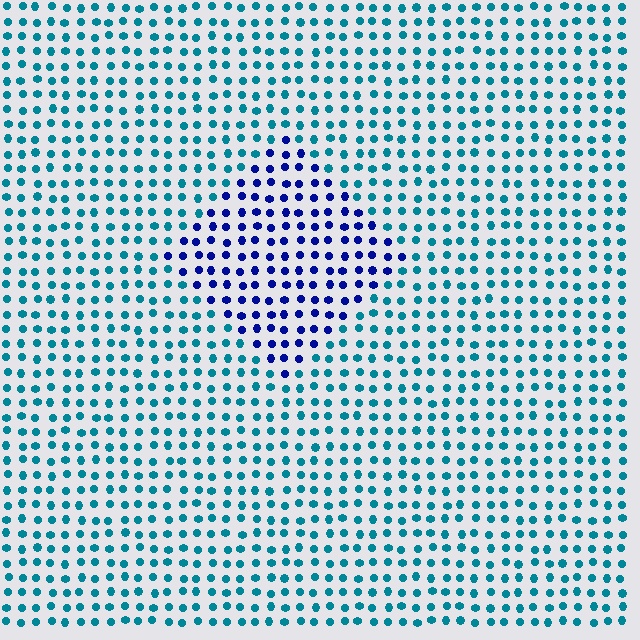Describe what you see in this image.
The image is filled with small teal elements in a uniform arrangement. A diamond-shaped region is visible where the elements are tinted to a slightly different hue, forming a subtle color boundary.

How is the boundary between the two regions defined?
The boundary is defined purely by a slight shift in hue (about 49 degrees). Spacing, size, and orientation are identical on both sides.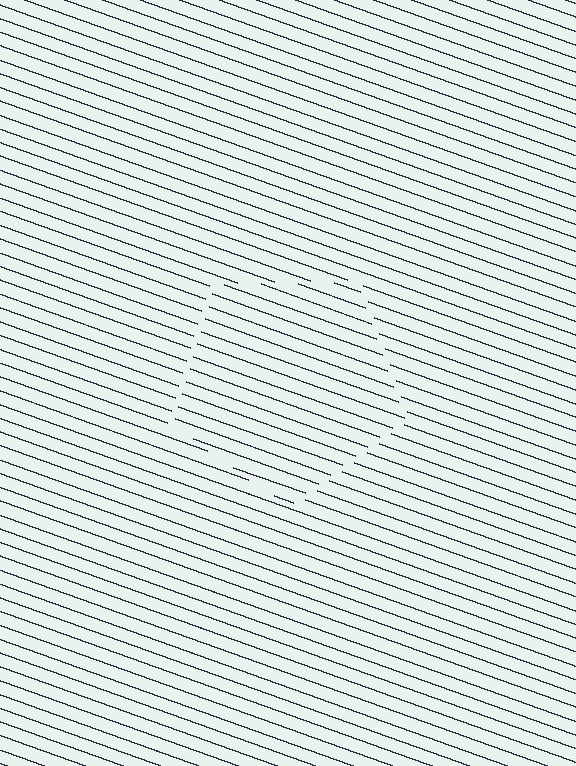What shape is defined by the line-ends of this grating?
An illusory pentagon. The interior of the shape contains the same grating, shifted by half a period — the contour is defined by the phase discontinuity where line-ends from the inner and outer gratings abut.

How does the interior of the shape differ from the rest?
The interior of the shape contains the same grating, shifted by half a period — the contour is defined by the phase discontinuity where line-ends from the inner and outer gratings abut.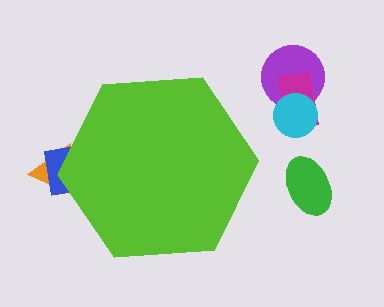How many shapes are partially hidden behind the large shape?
2 shapes are partially hidden.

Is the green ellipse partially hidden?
No, the green ellipse is fully visible.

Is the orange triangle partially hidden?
Yes, the orange triangle is partially hidden behind the lime hexagon.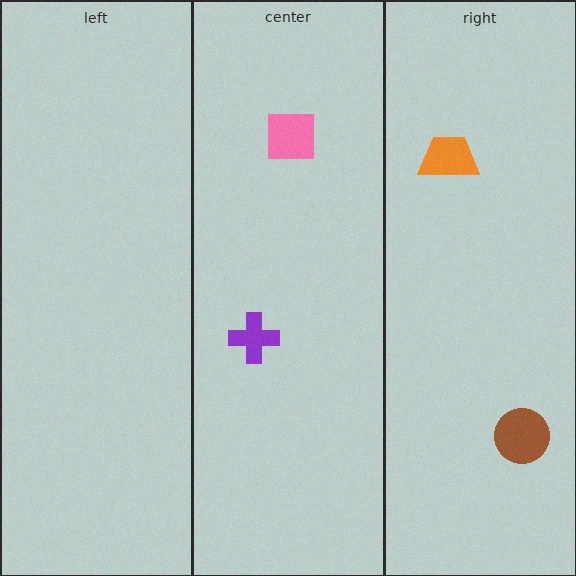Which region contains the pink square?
The center region.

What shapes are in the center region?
The pink square, the purple cross.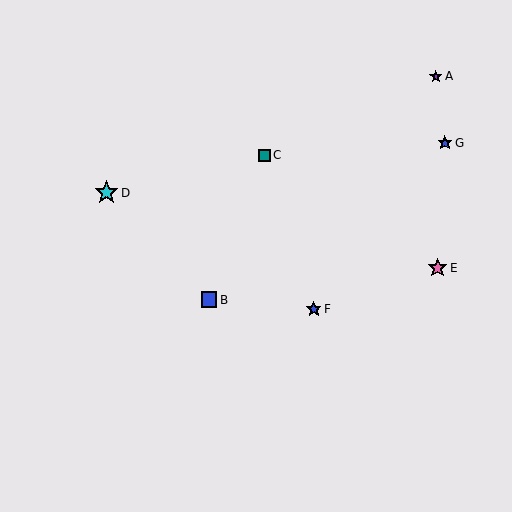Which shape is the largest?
The cyan star (labeled D) is the largest.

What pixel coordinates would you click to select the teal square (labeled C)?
Click at (264, 155) to select the teal square C.